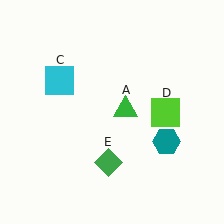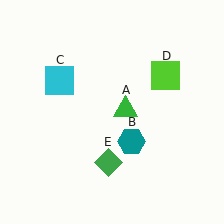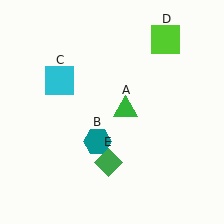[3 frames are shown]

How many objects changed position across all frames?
2 objects changed position: teal hexagon (object B), lime square (object D).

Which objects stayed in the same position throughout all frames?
Green triangle (object A) and cyan square (object C) and green diamond (object E) remained stationary.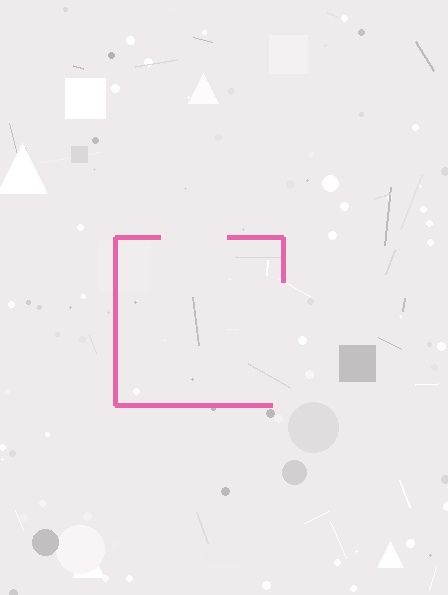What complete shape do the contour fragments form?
The contour fragments form a square.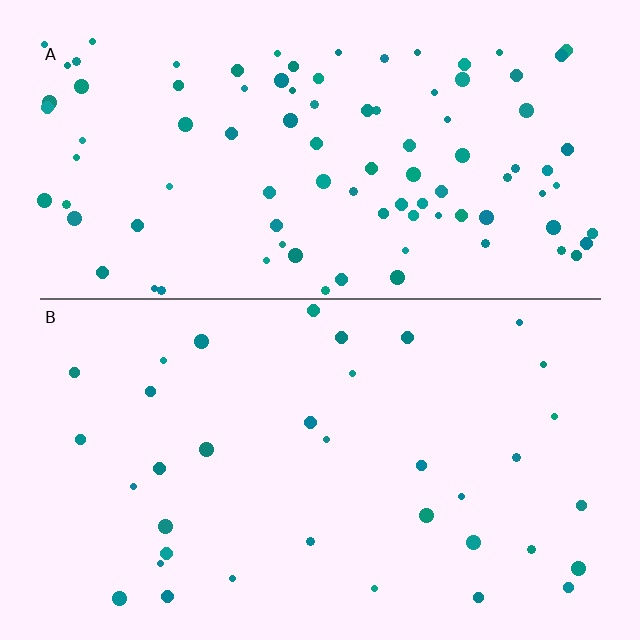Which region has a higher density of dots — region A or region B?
A (the top).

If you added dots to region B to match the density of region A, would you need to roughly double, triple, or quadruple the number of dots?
Approximately triple.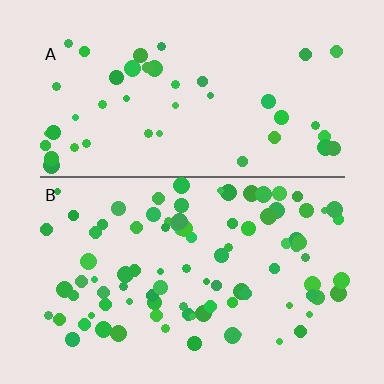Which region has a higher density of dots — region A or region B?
B (the bottom).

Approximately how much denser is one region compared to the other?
Approximately 2.1× — region B over region A.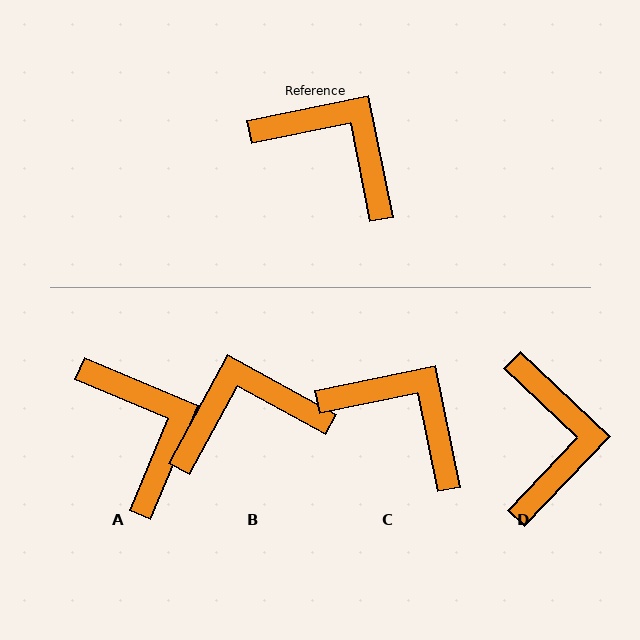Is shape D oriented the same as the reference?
No, it is off by about 55 degrees.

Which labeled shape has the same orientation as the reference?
C.